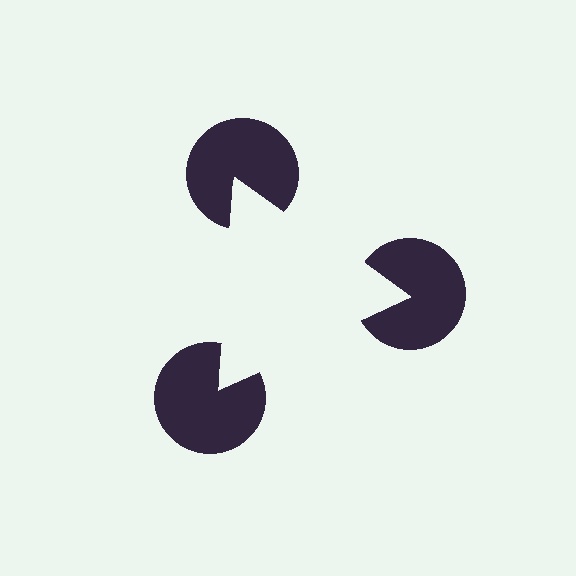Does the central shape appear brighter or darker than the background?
It typically appears slightly brighter than the background, even though no actual brightness change is drawn.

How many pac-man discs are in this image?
There are 3 — one at each vertex of the illusory triangle.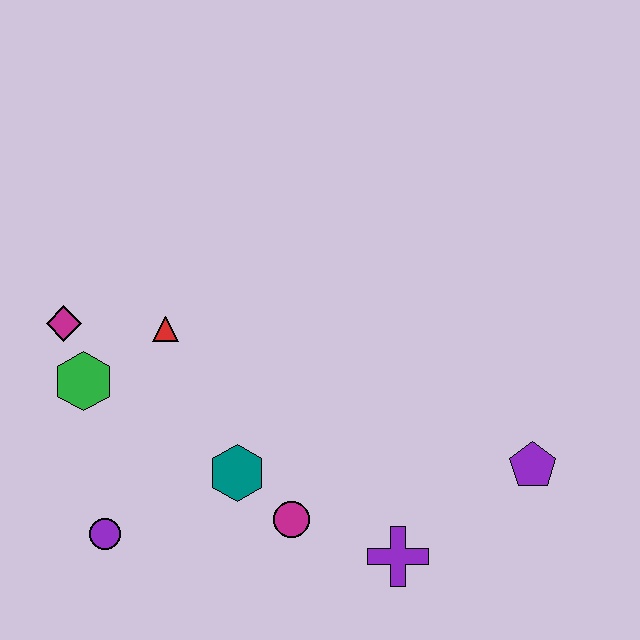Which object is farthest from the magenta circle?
The magenta diamond is farthest from the magenta circle.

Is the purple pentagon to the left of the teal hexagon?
No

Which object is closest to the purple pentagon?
The purple cross is closest to the purple pentagon.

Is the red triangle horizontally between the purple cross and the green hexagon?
Yes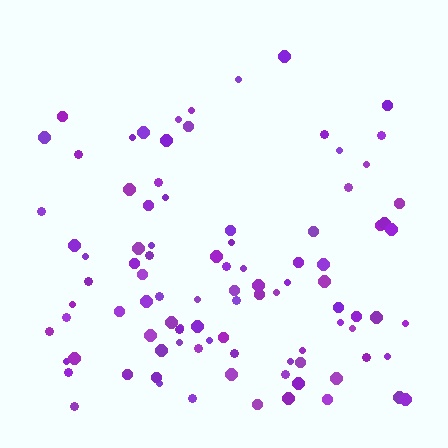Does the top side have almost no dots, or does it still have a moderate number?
Still a moderate number, just noticeably fewer than the bottom.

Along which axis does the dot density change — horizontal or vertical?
Vertical.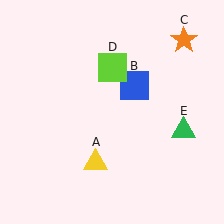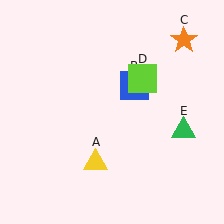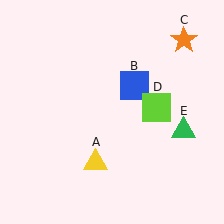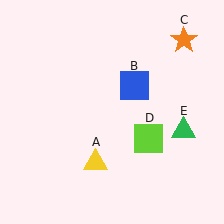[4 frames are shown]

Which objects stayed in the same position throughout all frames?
Yellow triangle (object A) and blue square (object B) and orange star (object C) and green triangle (object E) remained stationary.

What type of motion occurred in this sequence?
The lime square (object D) rotated clockwise around the center of the scene.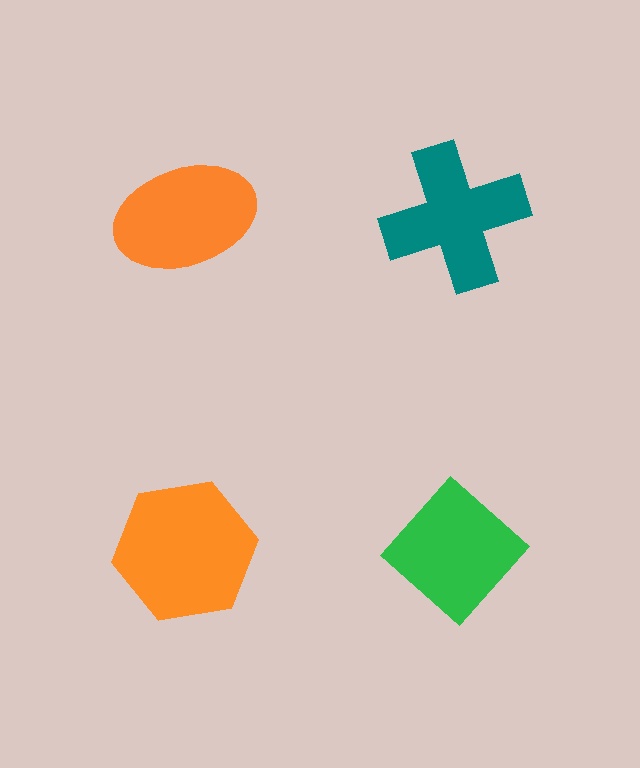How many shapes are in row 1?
2 shapes.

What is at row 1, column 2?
A teal cross.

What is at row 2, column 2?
A green diamond.